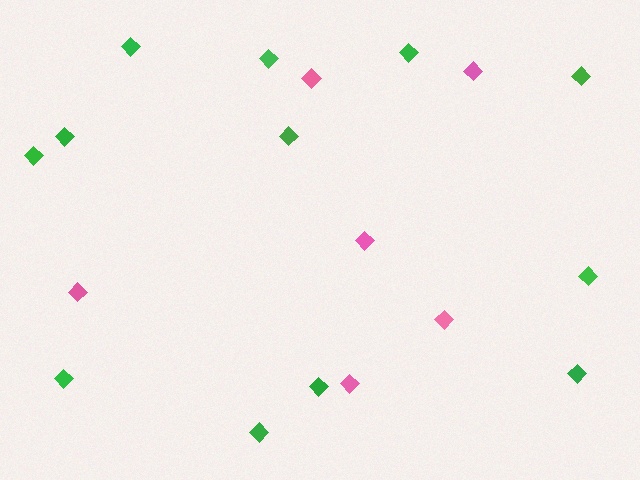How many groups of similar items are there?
There are 2 groups: one group of pink diamonds (6) and one group of green diamonds (12).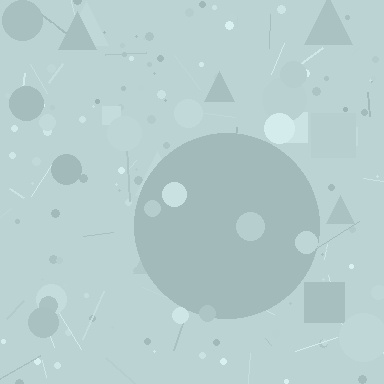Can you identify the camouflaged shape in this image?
The camouflaged shape is a circle.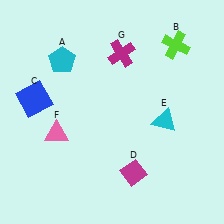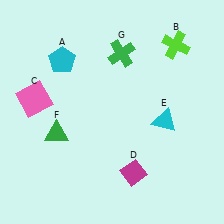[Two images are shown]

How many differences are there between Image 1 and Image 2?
There are 3 differences between the two images.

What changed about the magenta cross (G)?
In Image 1, G is magenta. In Image 2, it changed to green.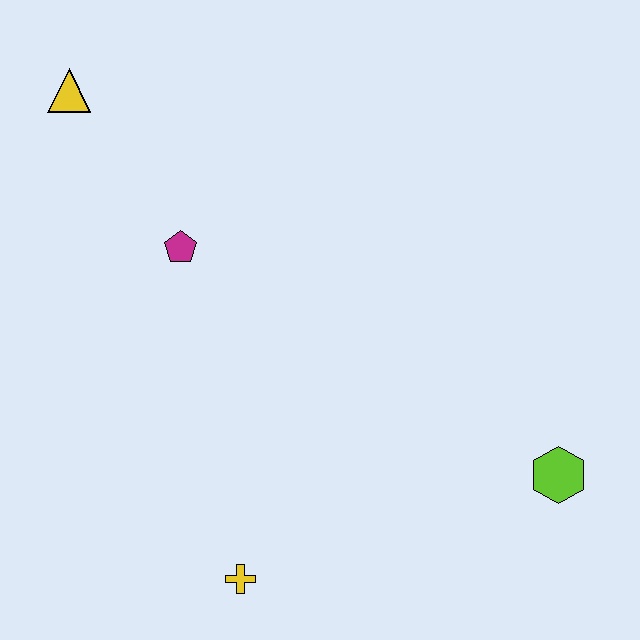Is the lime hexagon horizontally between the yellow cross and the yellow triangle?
No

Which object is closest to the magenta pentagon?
The yellow triangle is closest to the magenta pentagon.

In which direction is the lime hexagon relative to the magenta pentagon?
The lime hexagon is to the right of the magenta pentagon.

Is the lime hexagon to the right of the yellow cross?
Yes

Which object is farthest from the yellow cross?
The yellow triangle is farthest from the yellow cross.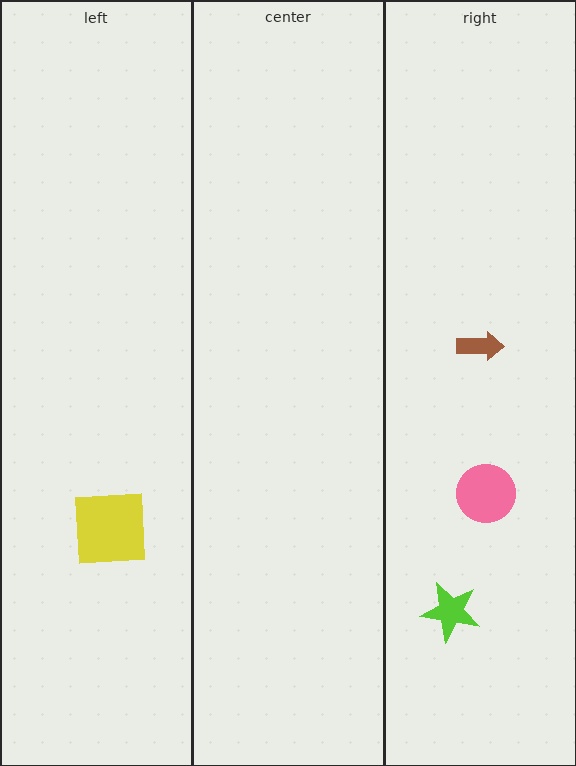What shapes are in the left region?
The yellow square.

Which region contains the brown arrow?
The right region.